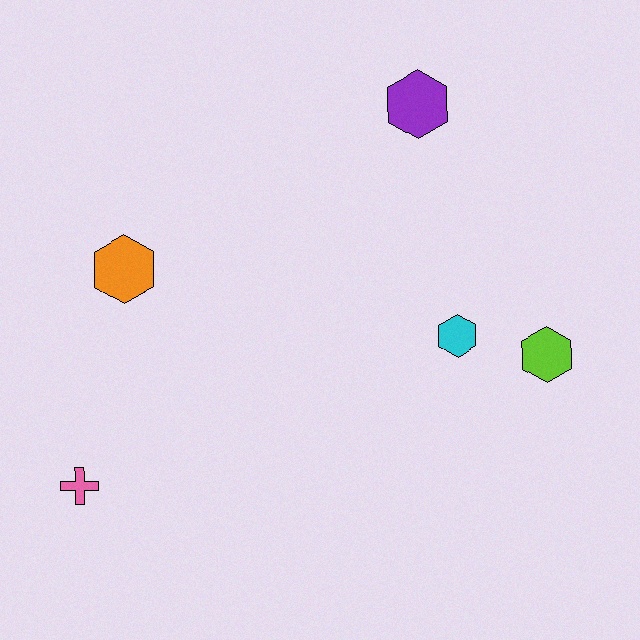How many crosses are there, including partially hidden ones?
There is 1 cross.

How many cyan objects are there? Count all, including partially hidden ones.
There is 1 cyan object.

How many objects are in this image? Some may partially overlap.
There are 5 objects.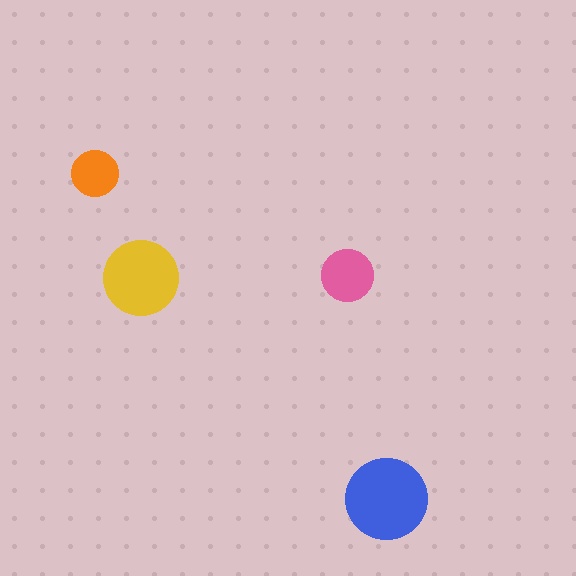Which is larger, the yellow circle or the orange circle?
The yellow one.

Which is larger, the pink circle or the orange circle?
The pink one.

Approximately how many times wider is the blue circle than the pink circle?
About 1.5 times wider.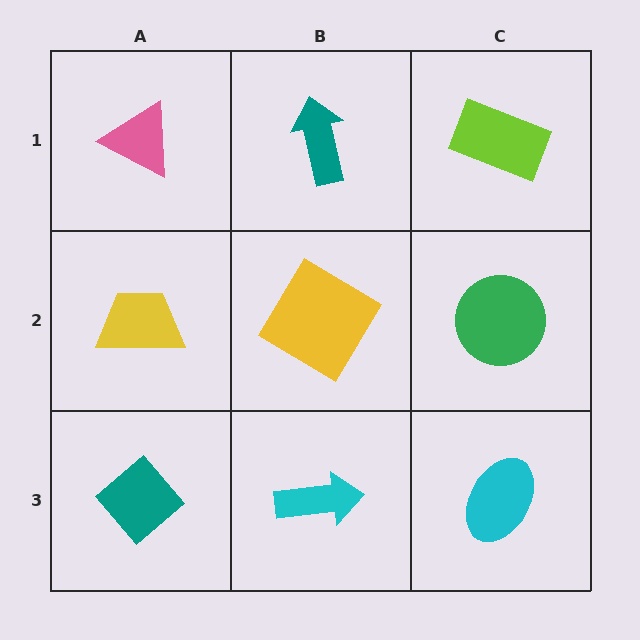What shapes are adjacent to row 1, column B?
A yellow diamond (row 2, column B), a pink triangle (row 1, column A), a lime rectangle (row 1, column C).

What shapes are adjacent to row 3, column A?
A yellow trapezoid (row 2, column A), a cyan arrow (row 3, column B).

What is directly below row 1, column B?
A yellow diamond.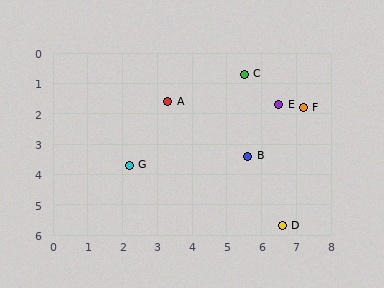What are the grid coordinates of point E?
Point E is at approximately (6.5, 1.7).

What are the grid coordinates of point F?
Point F is at approximately (7.2, 1.8).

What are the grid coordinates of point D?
Point D is at approximately (6.6, 5.7).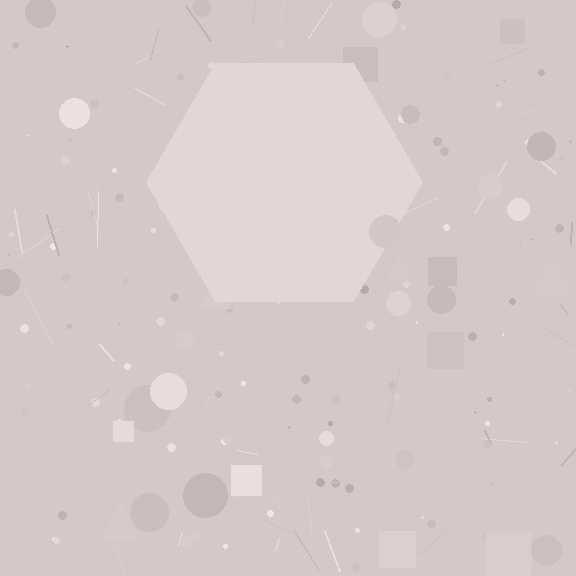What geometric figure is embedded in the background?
A hexagon is embedded in the background.